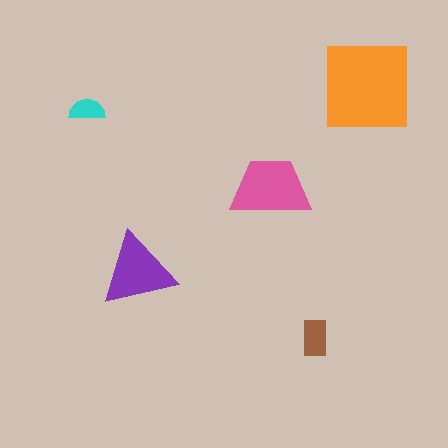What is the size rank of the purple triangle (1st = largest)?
3rd.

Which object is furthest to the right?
The orange square is rightmost.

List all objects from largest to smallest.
The orange square, the pink trapezoid, the purple triangle, the brown rectangle, the cyan semicircle.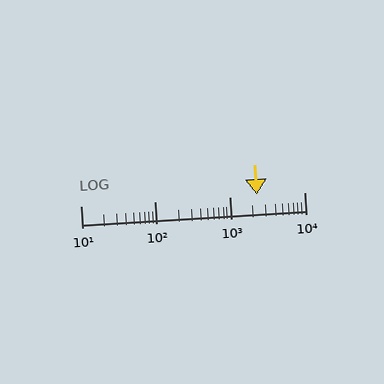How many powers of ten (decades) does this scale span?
The scale spans 3 decades, from 10 to 10000.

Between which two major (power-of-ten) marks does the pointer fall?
The pointer is between 1000 and 10000.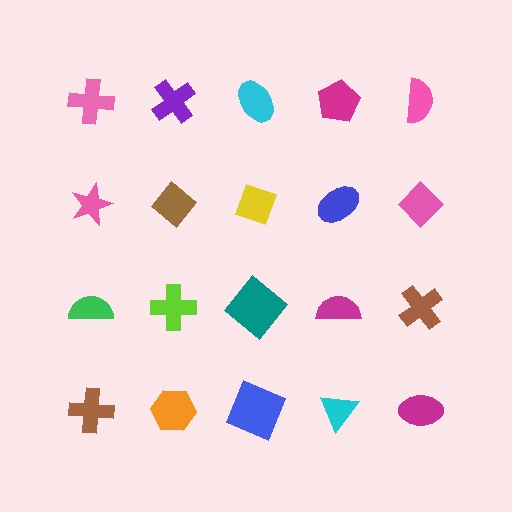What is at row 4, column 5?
A magenta ellipse.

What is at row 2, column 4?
A blue ellipse.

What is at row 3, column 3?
A teal diamond.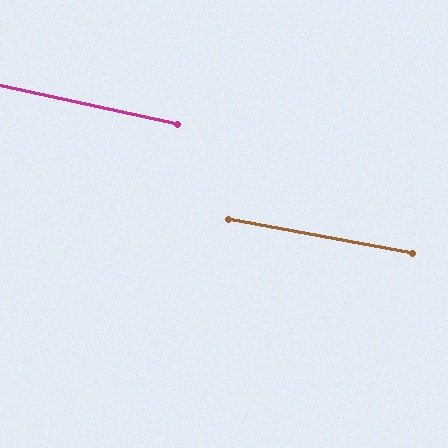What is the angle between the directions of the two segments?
Approximately 2 degrees.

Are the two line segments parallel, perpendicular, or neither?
Parallel — their directions differ by only 1.8°.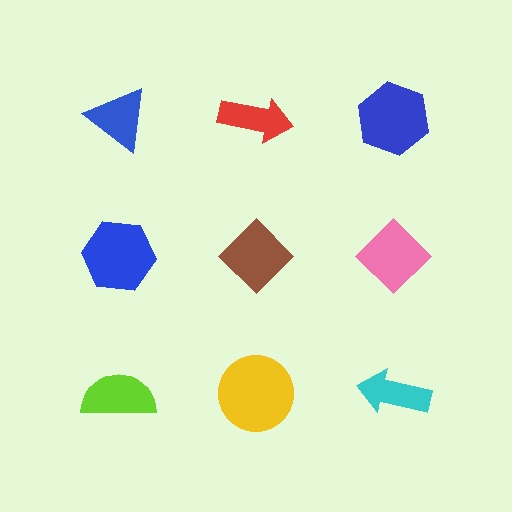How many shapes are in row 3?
3 shapes.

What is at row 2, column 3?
A pink diamond.